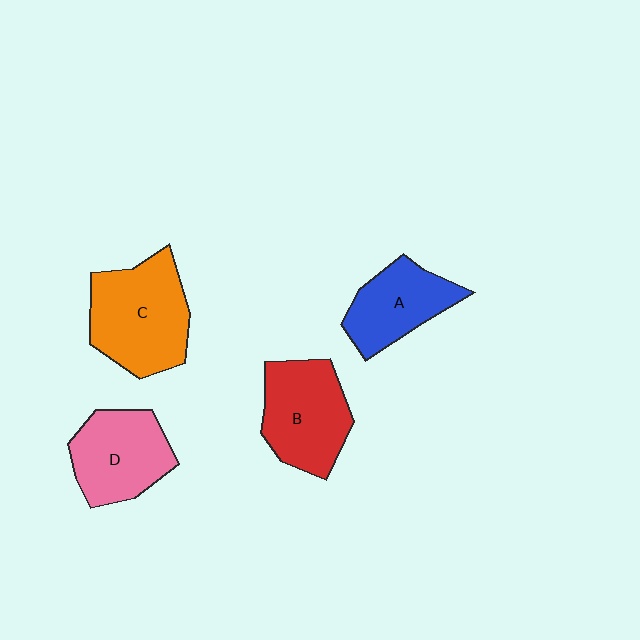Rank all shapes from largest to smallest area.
From largest to smallest: C (orange), B (red), D (pink), A (blue).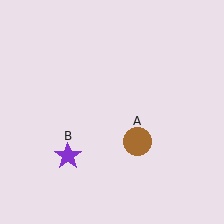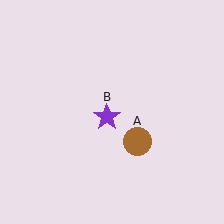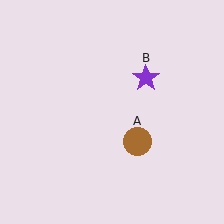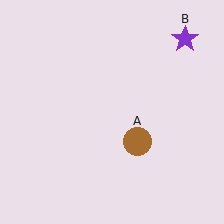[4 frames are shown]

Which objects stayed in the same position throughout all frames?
Brown circle (object A) remained stationary.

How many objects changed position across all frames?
1 object changed position: purple star (object B).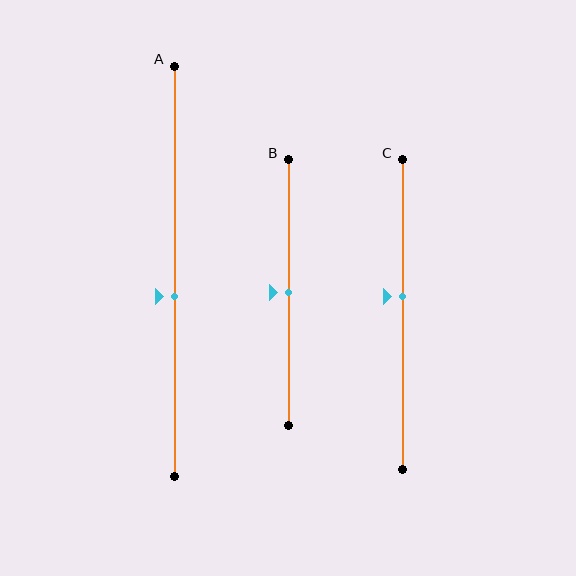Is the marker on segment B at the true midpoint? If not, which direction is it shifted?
Yes, the marker on segment B is at the true midpoint.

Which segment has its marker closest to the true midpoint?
Segment B has its marker closest to the true midpoint.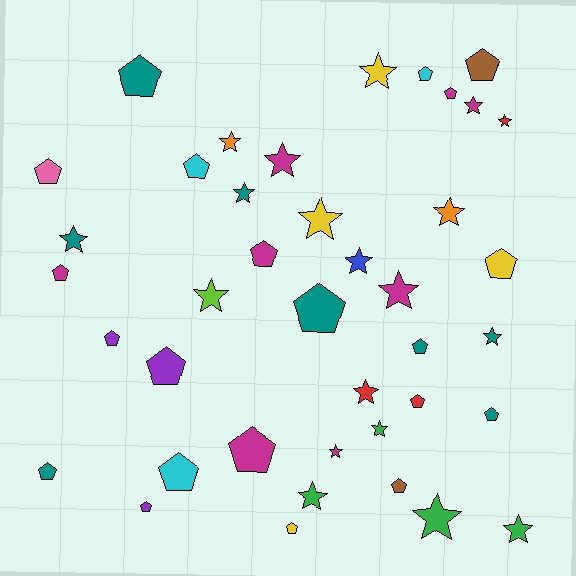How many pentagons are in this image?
There are 21 pentagons.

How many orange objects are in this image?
There are 2 orange objects.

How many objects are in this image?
There are 40 objects.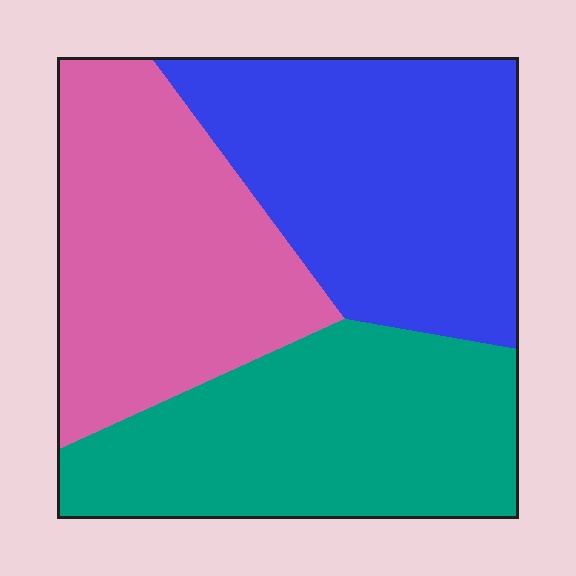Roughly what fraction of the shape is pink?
Pink takes up between a sixth and a third of the shape.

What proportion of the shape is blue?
Blue takes up about one third (1/3) of the shape.